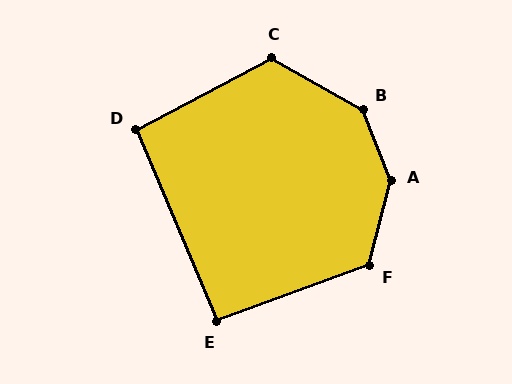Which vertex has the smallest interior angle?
E, at approximately 93 degrees.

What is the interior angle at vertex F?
Approximately 124 degrees (obtuse).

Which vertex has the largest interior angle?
A, at approximately 145 degrees.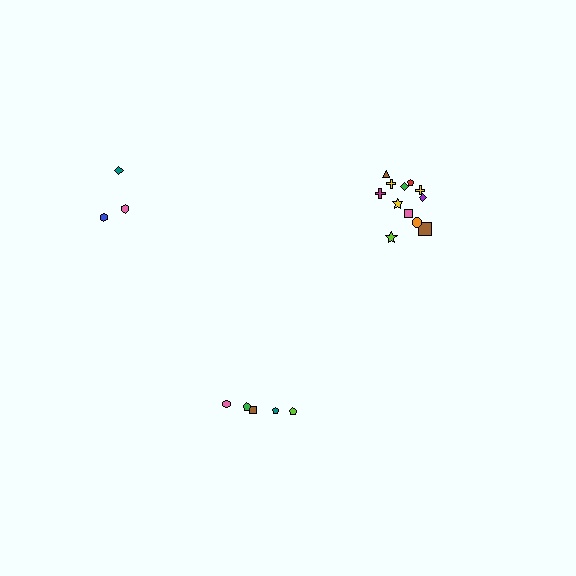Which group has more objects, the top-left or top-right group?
The top-right group.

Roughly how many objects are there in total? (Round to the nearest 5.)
Roughly 20 objects in total.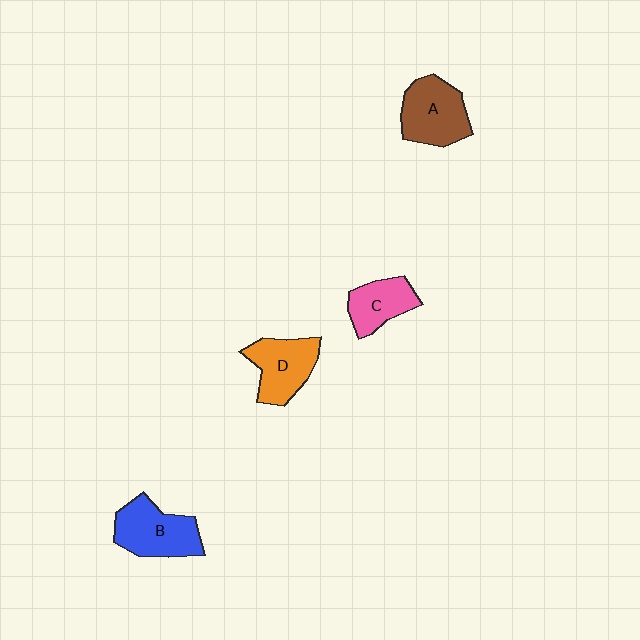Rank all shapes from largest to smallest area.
From largest to smallest: B (blue), A (brown), D (orange), C (pink).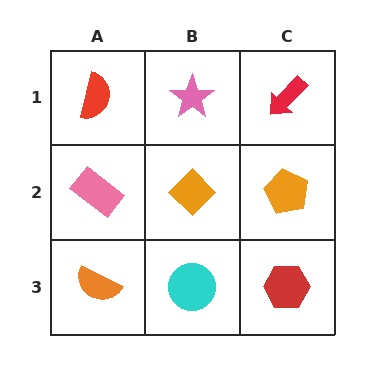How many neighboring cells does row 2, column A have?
3.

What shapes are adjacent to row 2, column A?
A red semicircle (row 1, column A), an orange semicircle (row 3, column A), an orange diamond (row 2, column B).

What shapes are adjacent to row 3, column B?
An orange diamond (row 2, column B), an orange semicircle (row 3, column A), a red hexagon (row 3, column C).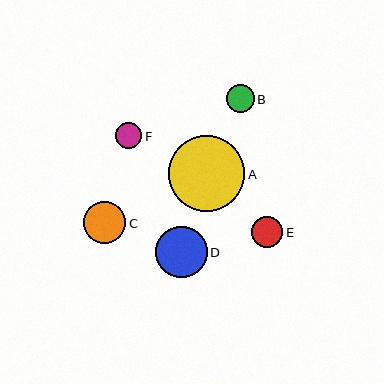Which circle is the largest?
Circle A is the largest with a size of approximately 76 pixels.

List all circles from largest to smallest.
From largest to smallest: A, D, C, E, B, F.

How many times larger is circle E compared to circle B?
Circle E is approximately 1.1 times the size of circle B.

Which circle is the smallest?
Circle F is the smallest with a size of approximately 26 pixels.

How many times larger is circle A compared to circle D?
Circle A is approximately 1.5 times the size of circle D.